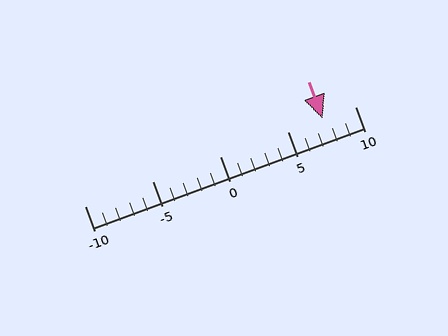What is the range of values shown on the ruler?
The ruler shows values from -10 to 10.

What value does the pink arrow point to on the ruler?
The pink arrow points to approximately 8.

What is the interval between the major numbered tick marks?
The major tick marks are spaced 5 units apart.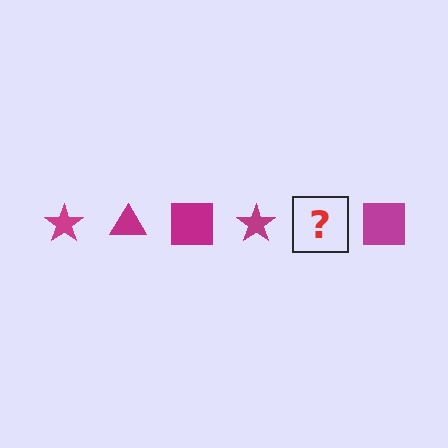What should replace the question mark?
The question mark should be replaced with a magenta triangle.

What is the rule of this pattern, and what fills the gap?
The rule is that the pattern cycles through star, triangle, square shapes in magenta. The gap should be filled with a magenta triangle.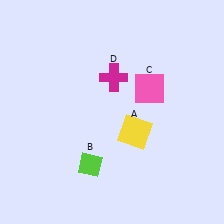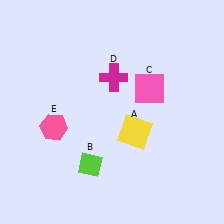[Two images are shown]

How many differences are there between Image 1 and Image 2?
There is 1 difference between the two images.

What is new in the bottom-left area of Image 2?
A pink hexagon (E) was added in the bottom-left area of Image 2.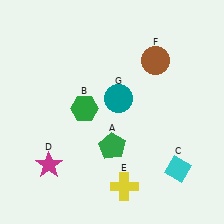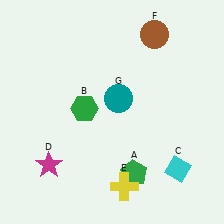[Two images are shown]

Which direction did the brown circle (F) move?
The brown circle (F) moved up.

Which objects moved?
The objects that moved are: the green pentagon (A), the brown circle (F).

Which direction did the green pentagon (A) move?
The green pentagon (A) moved down.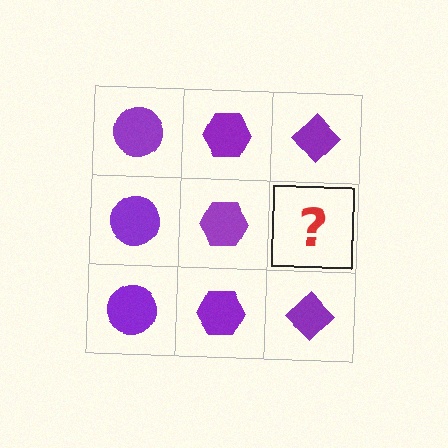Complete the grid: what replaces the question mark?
The question mark should be replaced with a purple diamond.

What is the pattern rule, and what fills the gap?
The rule is that each column has a consistent shape. The gap should be filled with a purple diamond.